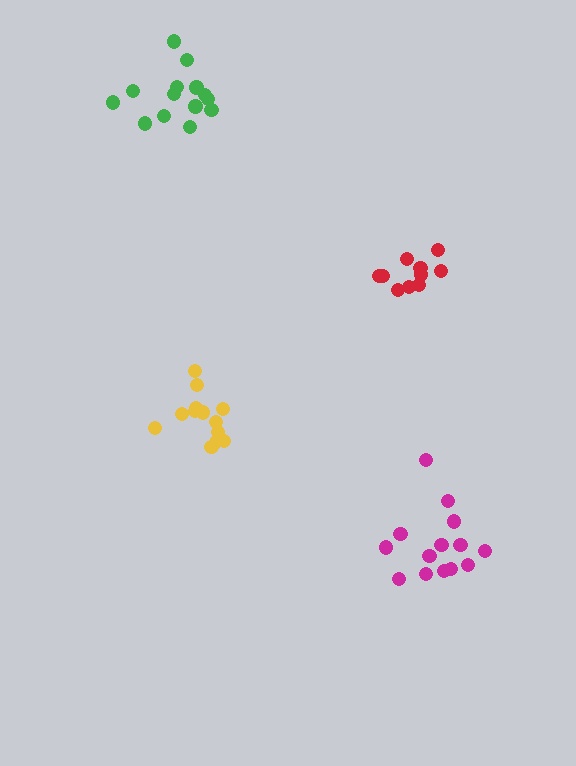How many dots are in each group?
Group 1: 14 dots, Group 2: 10 dots, Group 3: 14 dots, Group 4: 13 dots (51 total).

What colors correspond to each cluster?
The clusters are colored: magenta, red, green, yellow.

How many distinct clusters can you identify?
There are 4 distinct clusters.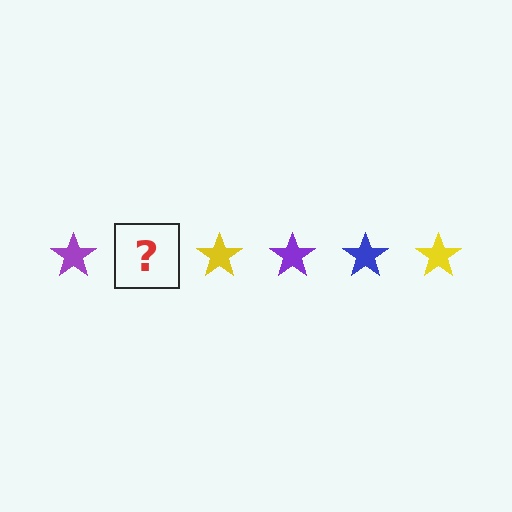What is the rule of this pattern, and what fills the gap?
The rule is that the pattern cycles through purple, blue, yellow stars. The gap should be filled with a blue star.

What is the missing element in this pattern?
The missing element is a blue star.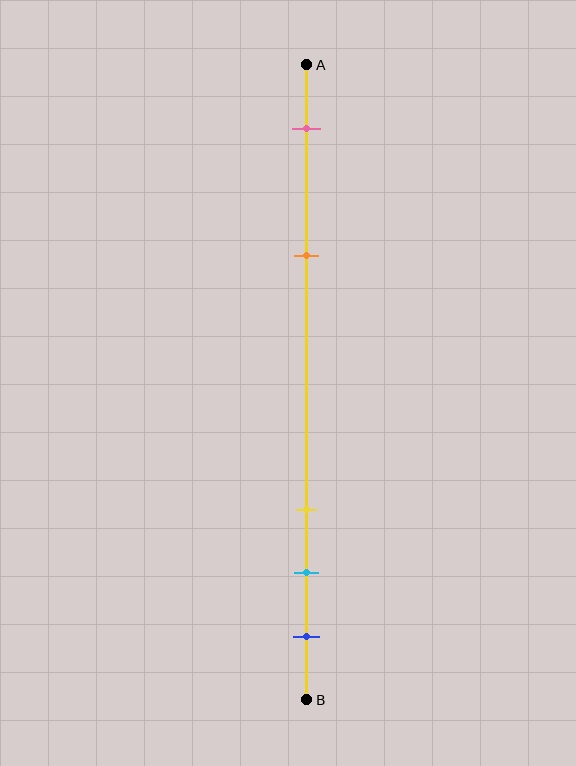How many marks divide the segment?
There are 5 marks dividing the segment.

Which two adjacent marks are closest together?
The cyan and blue marks are the closest adjacent pair.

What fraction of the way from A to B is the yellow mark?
The yellow mark is approximately 70% (0.7) of the way from A to B.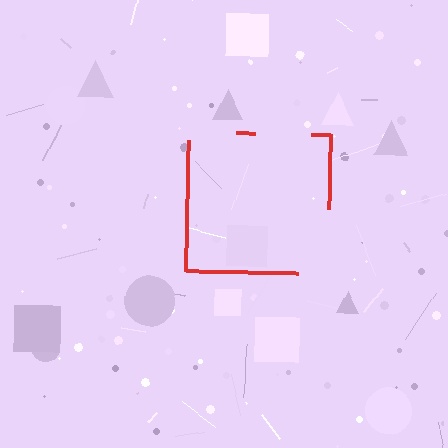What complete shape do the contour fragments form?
The contour fragments form a square.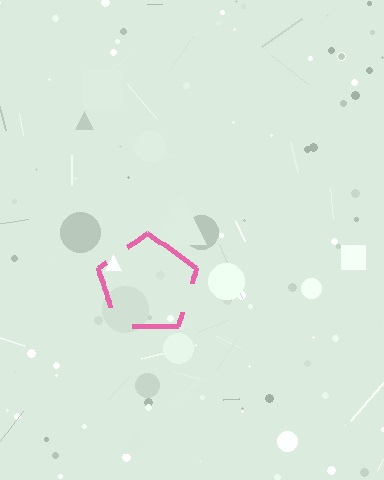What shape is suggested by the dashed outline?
The dashed outline suggests a pentagon.